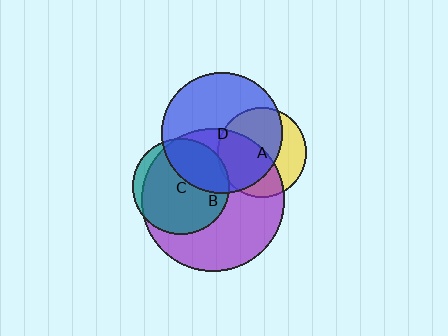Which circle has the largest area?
Circle B (purple).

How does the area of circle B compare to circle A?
Approximately 2.6 times.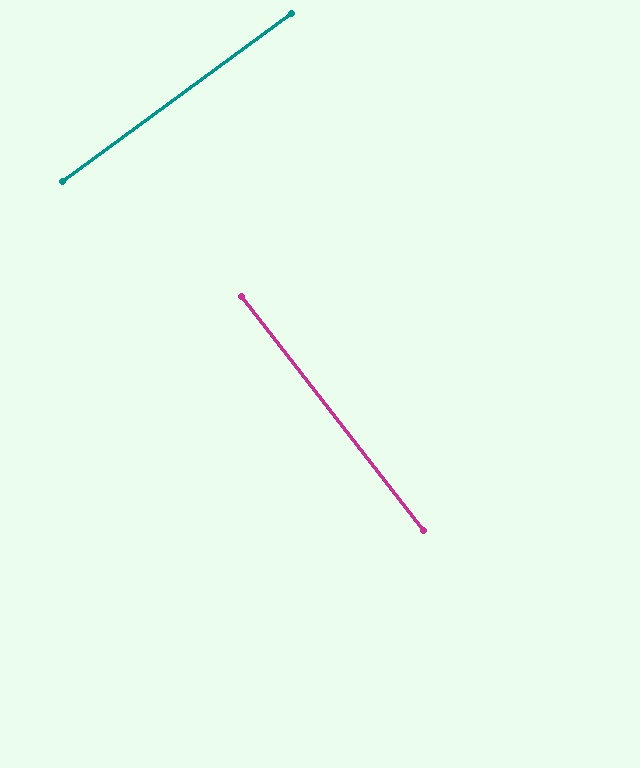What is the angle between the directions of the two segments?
Approximately 89 degrees.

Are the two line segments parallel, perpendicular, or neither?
Perpendicular — they meet at approximately 89°.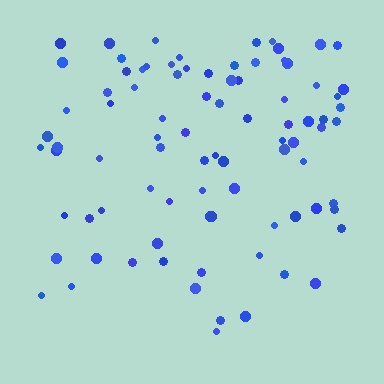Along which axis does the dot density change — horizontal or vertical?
Vertical.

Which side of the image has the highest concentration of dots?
The top.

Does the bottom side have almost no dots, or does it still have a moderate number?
Still a moderate number, just noticeably fewer than the top.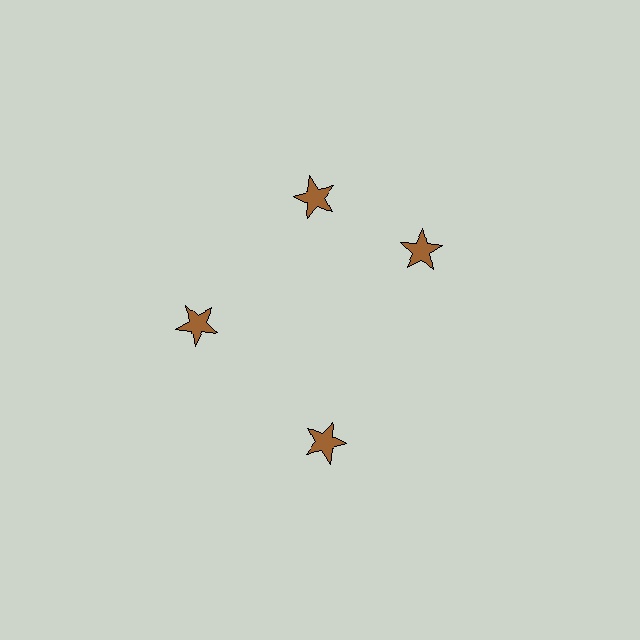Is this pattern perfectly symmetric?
No. The 4 brown stars are arranged in a ring, but one element near the 3 o'clock position is rotated out of alignment along the ring, breaking the 4-fold rotational symmetry.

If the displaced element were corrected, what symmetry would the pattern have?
It would have 4-fold rotational symmetry — the pattern would map onto itself every 90 degrees.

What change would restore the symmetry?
The symmetry would be restored by rotating it back into even spacing with its neighbors so that all 4 stars sit at equal angles and equal distance from the center.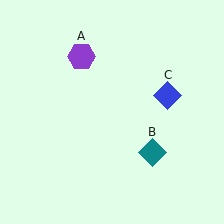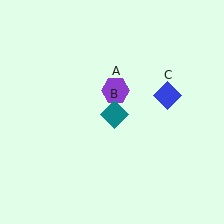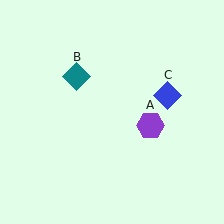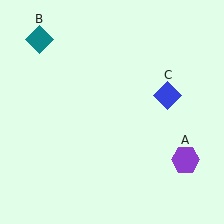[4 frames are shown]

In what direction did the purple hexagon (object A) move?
The purple hexagon (object A) moved down and to the right.